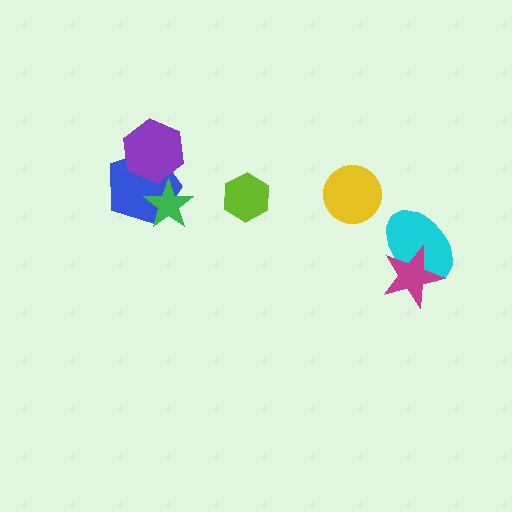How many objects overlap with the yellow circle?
0 objects overlap with the yellow circle.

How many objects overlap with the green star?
1 object overlaps with the green star.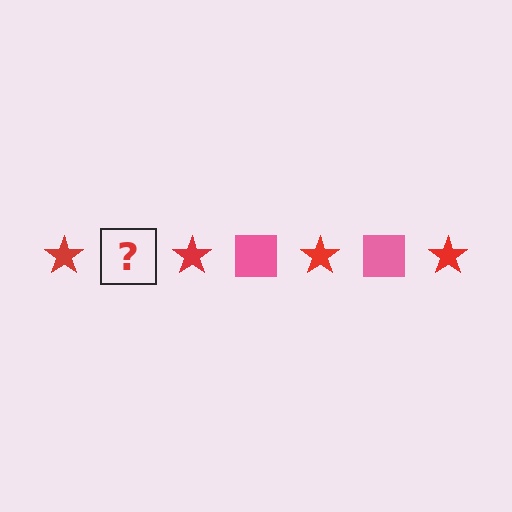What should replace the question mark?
The question mark should be replaced with a pink square.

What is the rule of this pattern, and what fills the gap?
The rule is that the pattern alternates between red star and pink square. The gap should be filled with a pink square.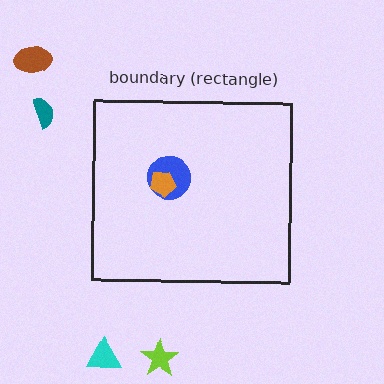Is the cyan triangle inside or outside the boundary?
Outside.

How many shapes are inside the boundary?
2 inside, 4 outside.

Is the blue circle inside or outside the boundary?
Inside.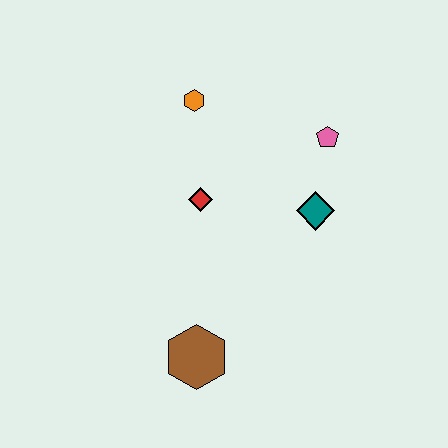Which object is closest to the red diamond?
The orange hexagon is closest to the red diamond.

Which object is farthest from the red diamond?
The brown hexagon is farthest from the red diamond.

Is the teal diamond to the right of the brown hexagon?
Yes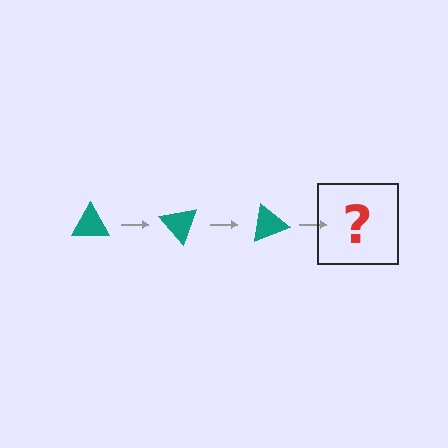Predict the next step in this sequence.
The next step is a teal triangle rotated 150 degrees.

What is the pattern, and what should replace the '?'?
The pattern is that the triangle rotates 50 degrees each step. The '?' should be a teal triangle rotated 150 degrees.